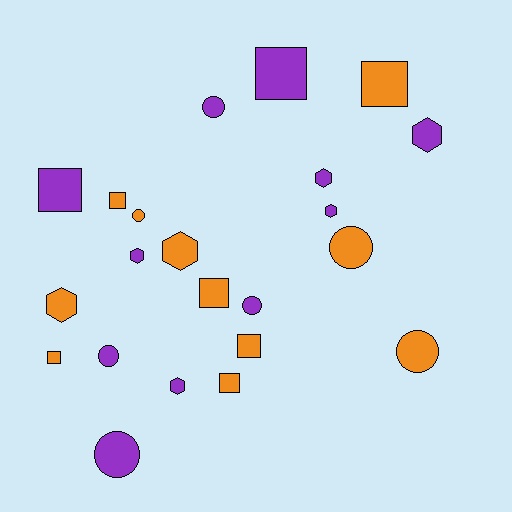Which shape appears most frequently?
Square, with 8 objects.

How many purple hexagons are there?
There are 5 purple hexagons.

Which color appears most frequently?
Orange, with 11 objects.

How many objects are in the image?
There are 22 objects.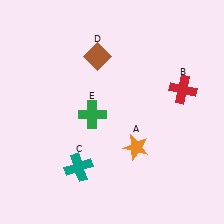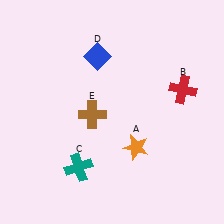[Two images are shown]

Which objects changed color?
D changed from brown to blue. E changed from green to brown.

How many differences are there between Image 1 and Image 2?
There are 2 differences between the two images.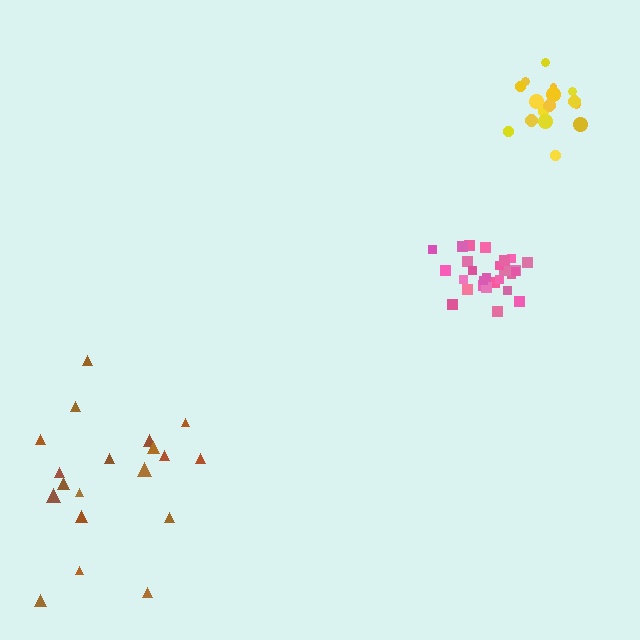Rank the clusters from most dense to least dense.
pink, yellow, brown.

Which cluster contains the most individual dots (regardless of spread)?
Pink (27).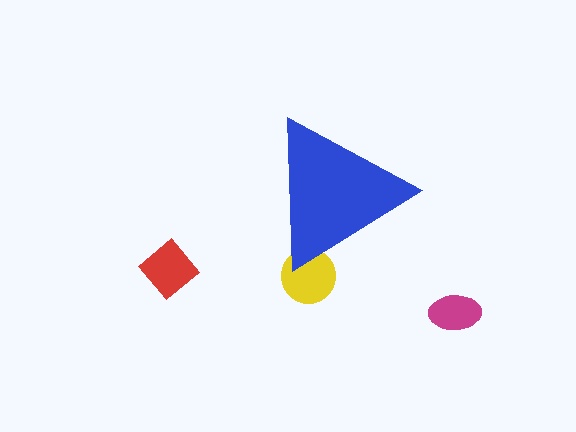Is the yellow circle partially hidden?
Yes, the yellow circle is partially hidden behind the blue triangle.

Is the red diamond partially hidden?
No, the red diamond is fully visible.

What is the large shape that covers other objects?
A blue triangle.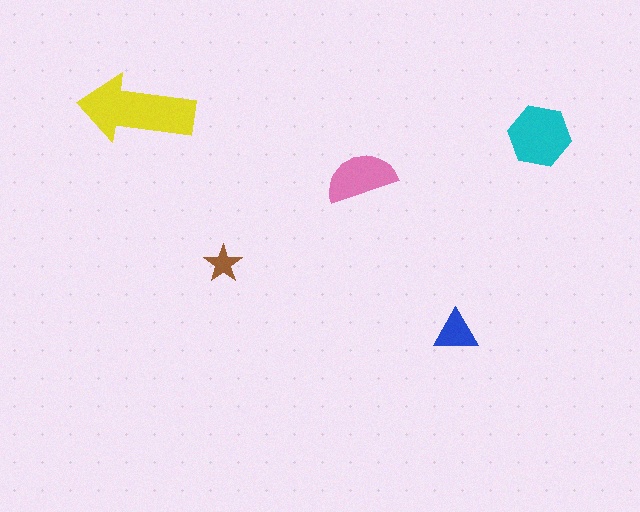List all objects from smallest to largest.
The brown star, the blue triangle, the pink semicircle, the cyan hexagon, the yellow arrow.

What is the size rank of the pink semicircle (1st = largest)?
3rd.